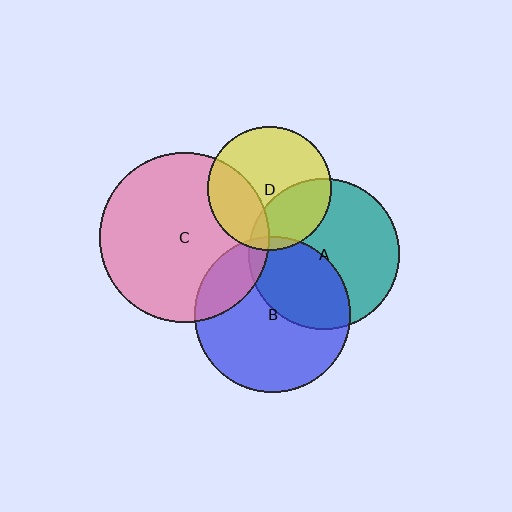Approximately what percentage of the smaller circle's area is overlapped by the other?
Approximately 5%.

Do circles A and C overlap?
Yes.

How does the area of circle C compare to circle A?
Approximately 1.3 times.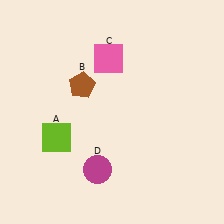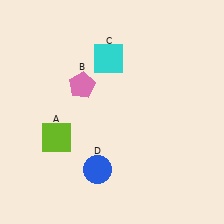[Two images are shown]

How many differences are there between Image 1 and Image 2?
There are 3 differences between the two images.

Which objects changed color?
B changed from brown to pink. C changed from pink to cyan. D changed from magenta to blue.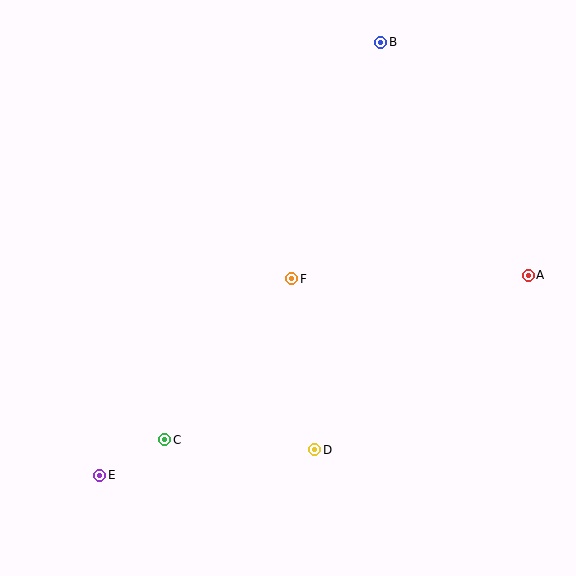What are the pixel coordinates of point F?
Point F is at (292, 279).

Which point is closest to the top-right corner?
Point B is closest to the top-right corner.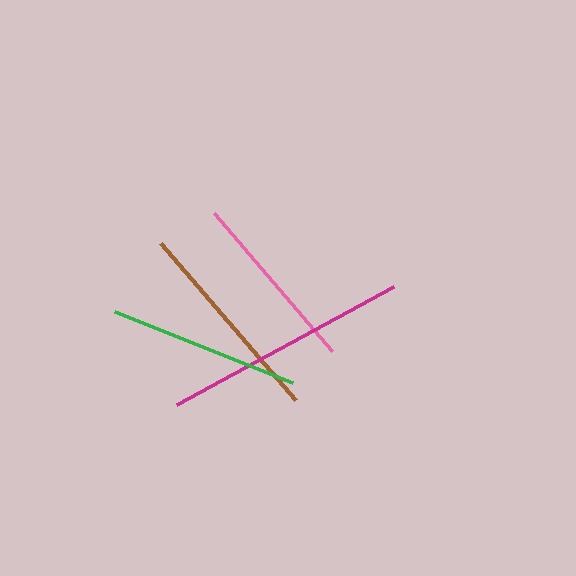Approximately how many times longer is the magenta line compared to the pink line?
The magenta line is approximately 1.4 times the length of the pink line.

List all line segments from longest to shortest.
From longest to shortest: magenta, brown, green, pink.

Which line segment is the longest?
The magenta line is the longest at approximately 248 pixels.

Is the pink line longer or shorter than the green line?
The green line is longer than the pink line.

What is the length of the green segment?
The green segment is approximately 191 pixels long.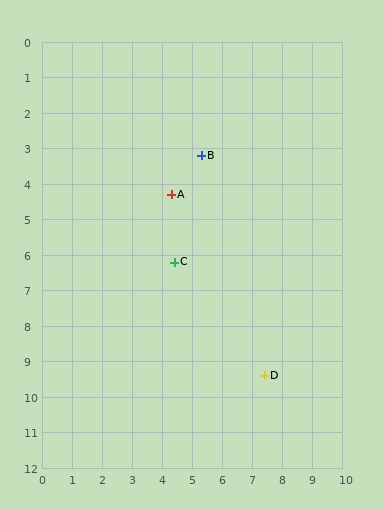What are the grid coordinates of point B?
Point B is at approximately (5.3, 3.2).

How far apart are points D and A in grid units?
Points D and A are about 6.0 grid units apart.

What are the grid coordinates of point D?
Point D is at approximately (7.4, 9.4).